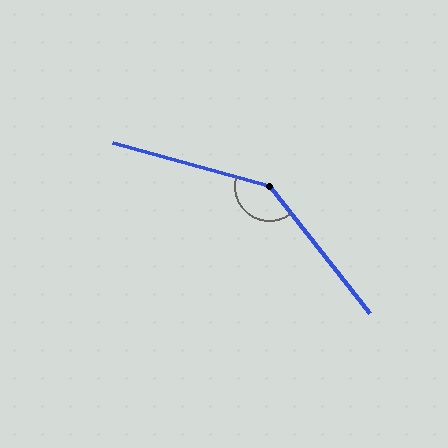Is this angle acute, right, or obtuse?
It is obtuse.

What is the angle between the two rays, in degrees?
Approximately 144 degrees.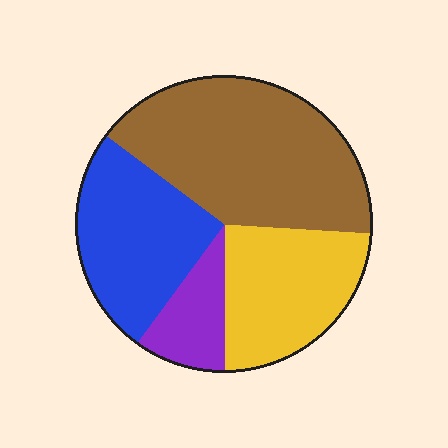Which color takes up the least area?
Purple, at roughly 10%.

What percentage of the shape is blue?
Blue takes up between a sixth and a third of the shape.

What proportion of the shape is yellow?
Yellow covers around 25% of the shape.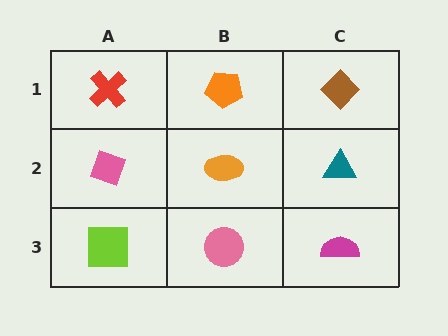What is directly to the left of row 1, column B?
A red cross.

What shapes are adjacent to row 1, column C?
A teal triangle (row 2, column C), an orange pentagon (row 1, column B).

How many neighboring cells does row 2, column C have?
3.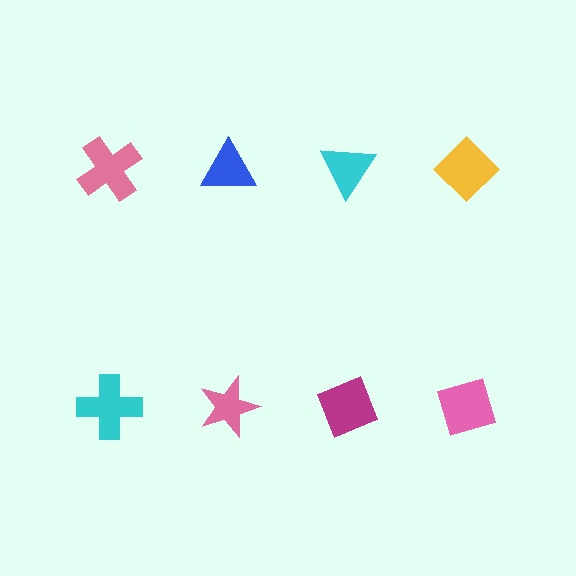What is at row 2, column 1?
A cyan cross.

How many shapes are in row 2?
4 shapes.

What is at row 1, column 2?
A blue triangle.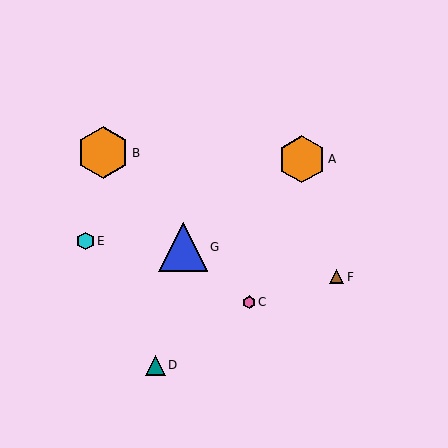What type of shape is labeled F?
Shape F is a brown triangle.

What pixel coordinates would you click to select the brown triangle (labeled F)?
Click at (337, 277) to select the brown triangle F.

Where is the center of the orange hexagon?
The center of the orange hexagon is at (103, 153).